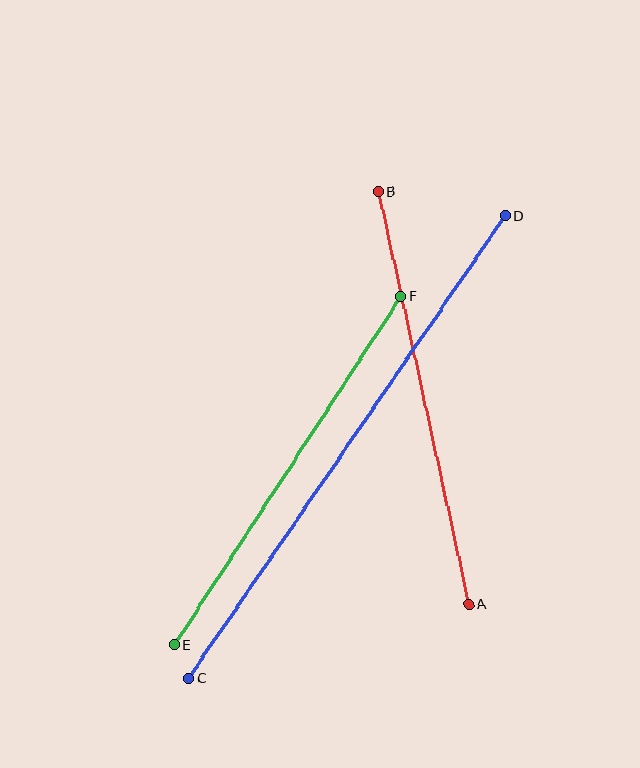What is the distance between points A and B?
The distance is approximately 422 pixels.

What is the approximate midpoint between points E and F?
The midpoint is at approximately (288, 471) pixels.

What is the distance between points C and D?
The distance is approximately 560 pixels.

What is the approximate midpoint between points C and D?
The midpoint is at approximately (347, 447) pixels.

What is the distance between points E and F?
The distance is approximately 415 pixels.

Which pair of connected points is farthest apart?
Points C and D are farthest apart.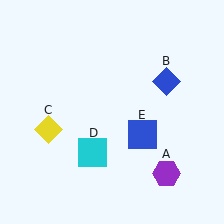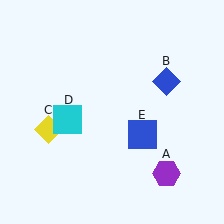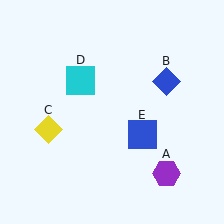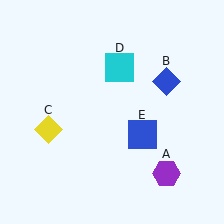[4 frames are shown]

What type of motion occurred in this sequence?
The cyan square (object D) rotated clockwise around the center of the scene.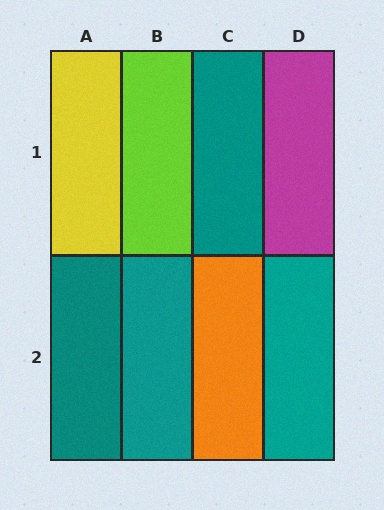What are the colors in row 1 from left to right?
Yellow, lime, teal, magenta.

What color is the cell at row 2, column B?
Teal.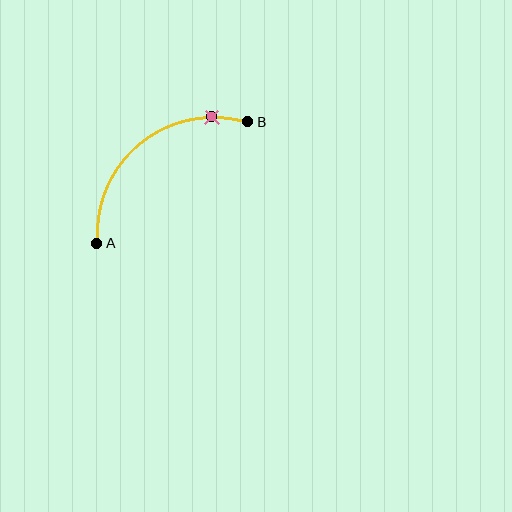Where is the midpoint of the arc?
The arc midpoint is the point on the curve farthest from the straight line joining A and B. It sits above and to the left of that line.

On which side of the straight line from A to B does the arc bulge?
The arc bulges above and to the left of the straight line connecting A and B.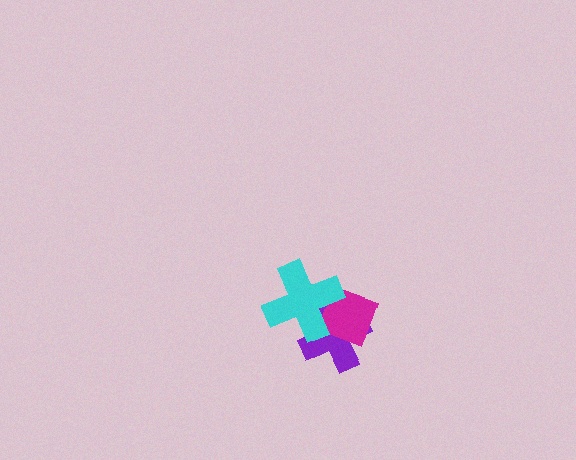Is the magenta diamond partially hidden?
Yes, it is partially covered by another shape.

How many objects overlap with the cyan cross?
2 objects overlap with the cyan cross.